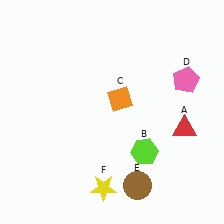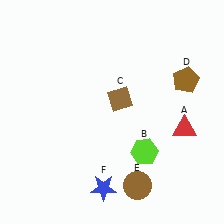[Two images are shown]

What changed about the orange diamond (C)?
In Image 1, C is orange. In Image 2, it changed to brown.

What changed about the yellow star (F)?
In Image 1, F is yellow. In Image 2, it changed to blue.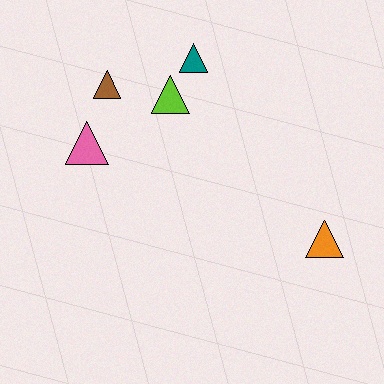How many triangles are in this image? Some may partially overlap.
There are 5 triangles.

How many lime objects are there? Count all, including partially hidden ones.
There is 1 lime object.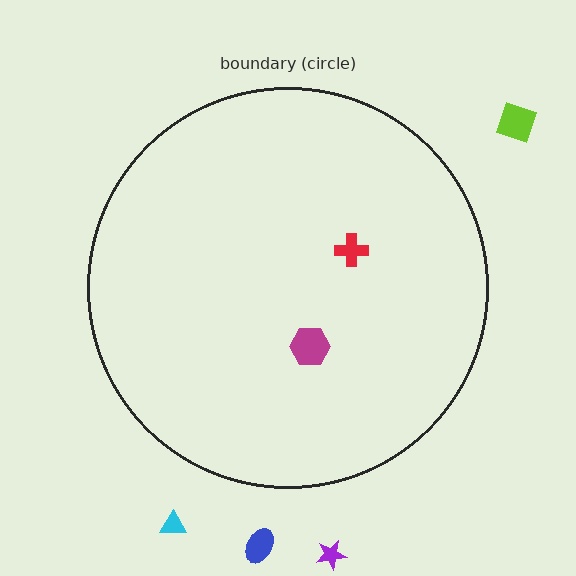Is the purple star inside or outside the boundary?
Outside.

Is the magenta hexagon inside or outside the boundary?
Inside.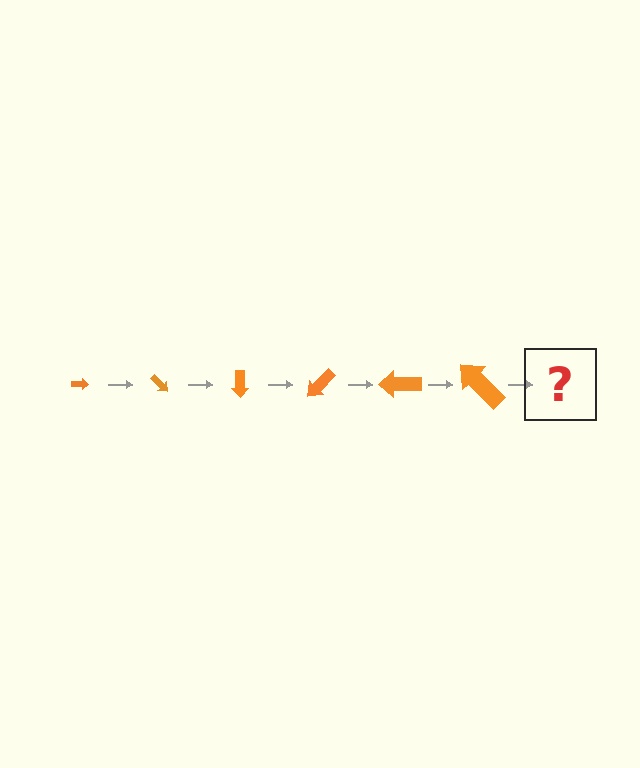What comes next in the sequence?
The next element should be an arrow, larger than the previous one and rotated 270 degrees from the start.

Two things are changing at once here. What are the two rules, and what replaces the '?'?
The two rules are that the arrow grows larger each step and it rotates 45 degrees each step. The '?' should be an arrow, larger than the previous one and rotated 270 degrees from the start.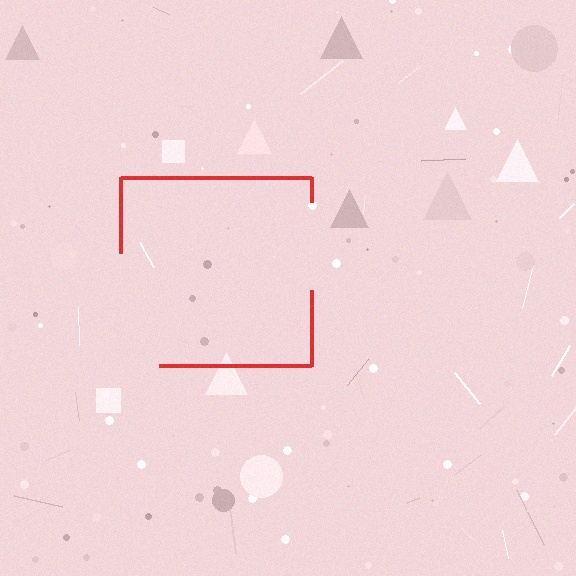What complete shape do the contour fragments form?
The contour fragments form a square.